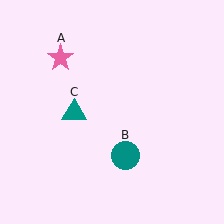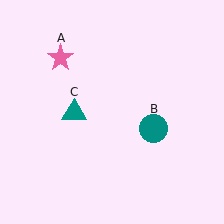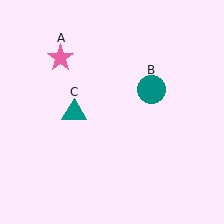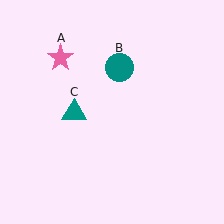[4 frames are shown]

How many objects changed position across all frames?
1 object changed position: teal circle (object B).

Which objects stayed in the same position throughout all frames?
Pink star (object A) and teal triangle (object C) remained stationary.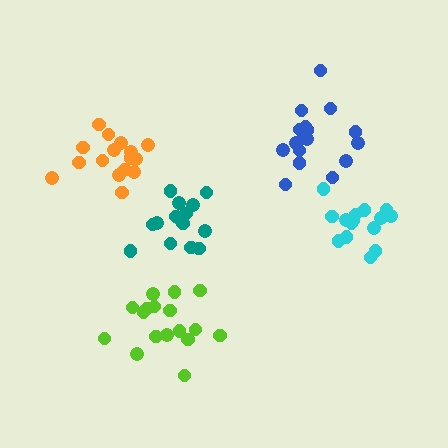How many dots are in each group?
Group 1: 16 dots, Group 2: 17 dots, Group 3: 16 dots, Group 4: 15 dots, Group 5: 17 dots (81 total).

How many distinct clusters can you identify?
There are 5 distinct clusters.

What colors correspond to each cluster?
The clusters are colored: orange, blue, cyan, teal, lime.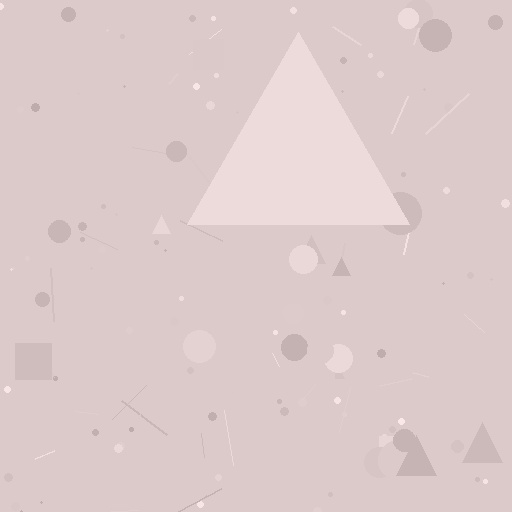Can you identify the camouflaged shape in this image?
The camouflaged shape is a triangle.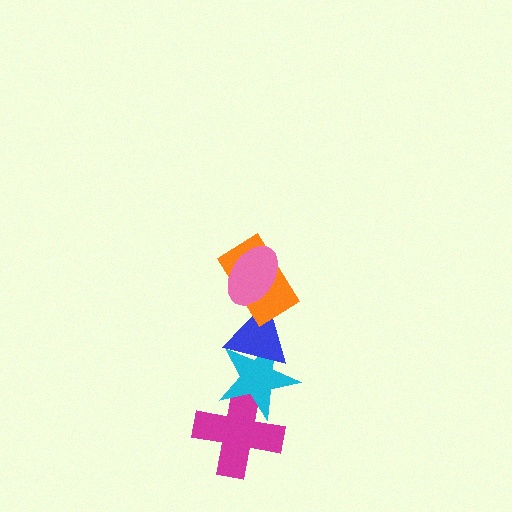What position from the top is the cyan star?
The cyan star is 4th from the top.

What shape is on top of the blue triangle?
The orange rectangle is on top of the blue triangle.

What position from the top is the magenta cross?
The magenta cross is 5th from the top.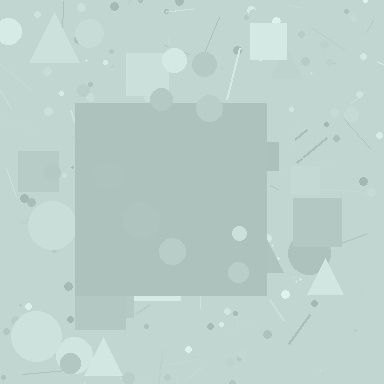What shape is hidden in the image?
A square is hidden in the image.